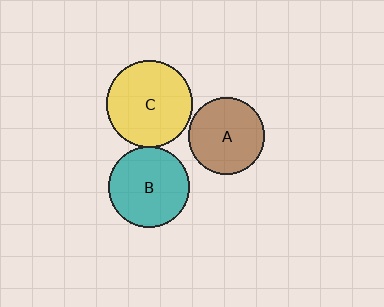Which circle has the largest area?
Circle C (yellow).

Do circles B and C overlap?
Yes.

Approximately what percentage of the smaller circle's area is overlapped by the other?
Approximately 5%.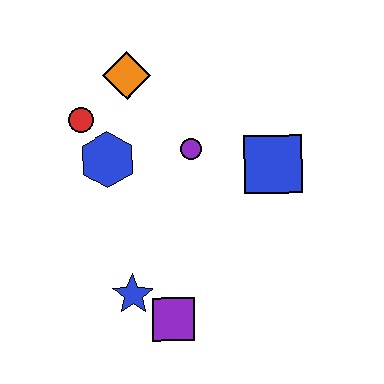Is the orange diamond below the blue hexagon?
No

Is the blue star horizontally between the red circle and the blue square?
Yes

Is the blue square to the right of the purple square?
Yes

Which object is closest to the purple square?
The blue star is closest to the purple square.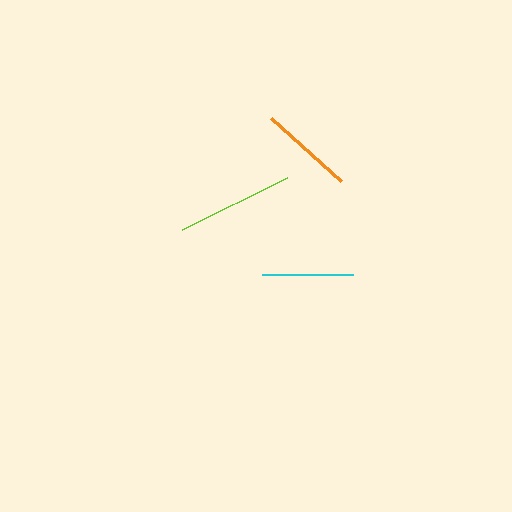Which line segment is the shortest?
The cyan line is the shortest at approximately 91 pixels.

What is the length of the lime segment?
The lime segment is approximately 117 pixels long.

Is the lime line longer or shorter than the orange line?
The lime line is longer than the orange line.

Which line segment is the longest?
The lime line is the longest at approximately 117 pixels.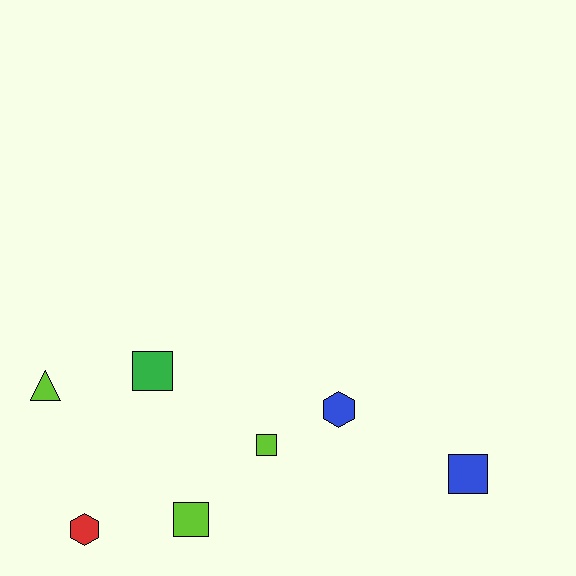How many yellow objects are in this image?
There are no yellow objects.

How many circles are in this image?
There are no circles.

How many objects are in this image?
There are 7 objects.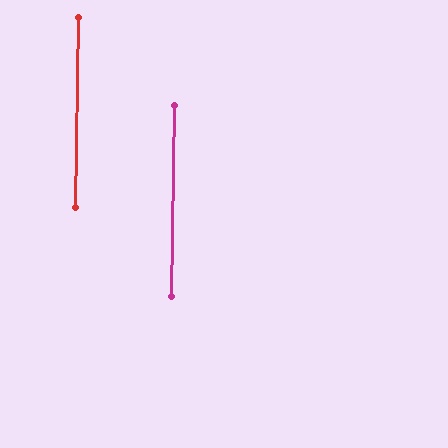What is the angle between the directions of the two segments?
Approximately 0 degrees.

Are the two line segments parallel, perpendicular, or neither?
Parallel — their directions differ by only 0.1°.